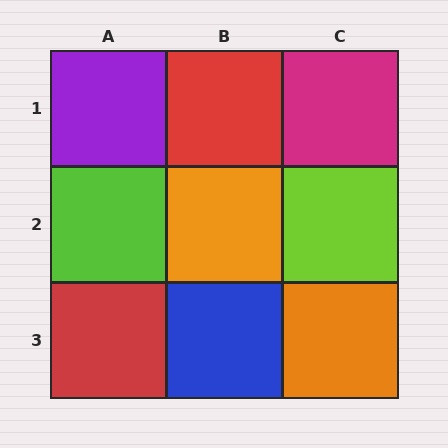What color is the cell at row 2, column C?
Lime.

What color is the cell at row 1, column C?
Magenta.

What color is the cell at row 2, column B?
Orange.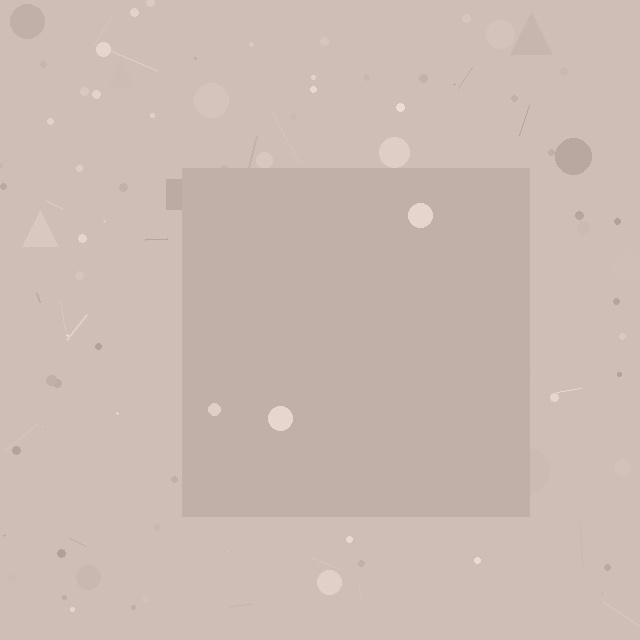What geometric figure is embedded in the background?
A square is embedded in the background.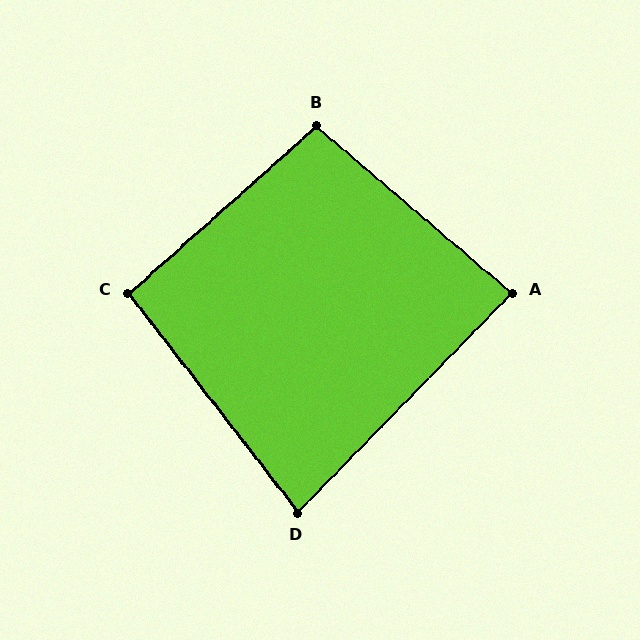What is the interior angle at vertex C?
Approximately 94 degrees (approximately right).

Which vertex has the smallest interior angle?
D, at approximately 82 degrees.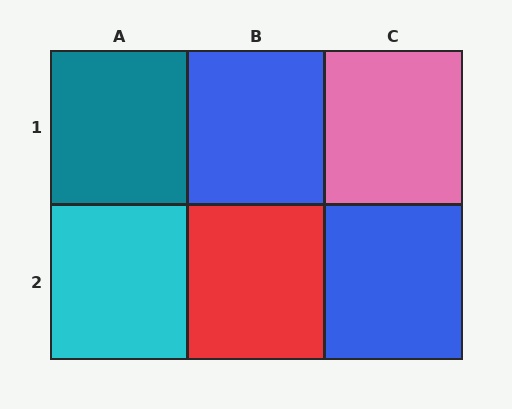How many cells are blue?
2 cells are blue.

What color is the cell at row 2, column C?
Blue.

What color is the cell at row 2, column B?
Red.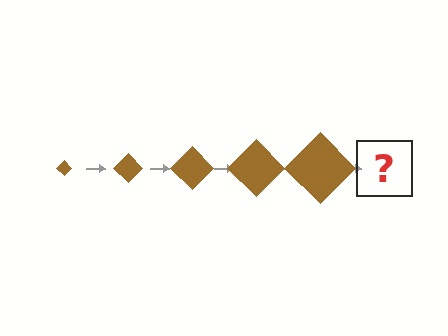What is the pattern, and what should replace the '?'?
The pattern is that the diamond gets progressively larger each step. The '?' should be a brown diamond, larger than the previous one.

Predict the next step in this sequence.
The next step is a brown diamond, larger than the previous one.